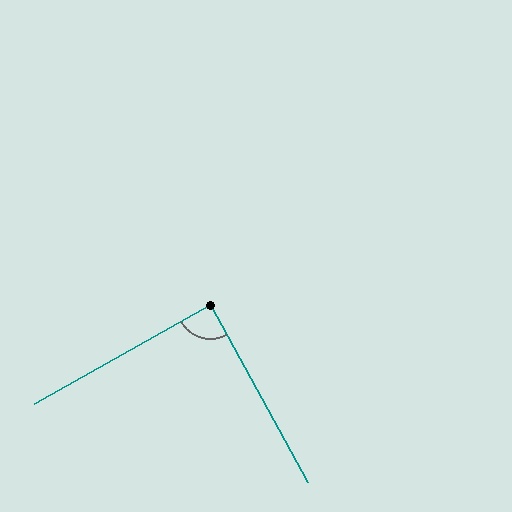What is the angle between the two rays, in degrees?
Approximately 89 degrees.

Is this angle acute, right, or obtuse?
It is approximately a right angle.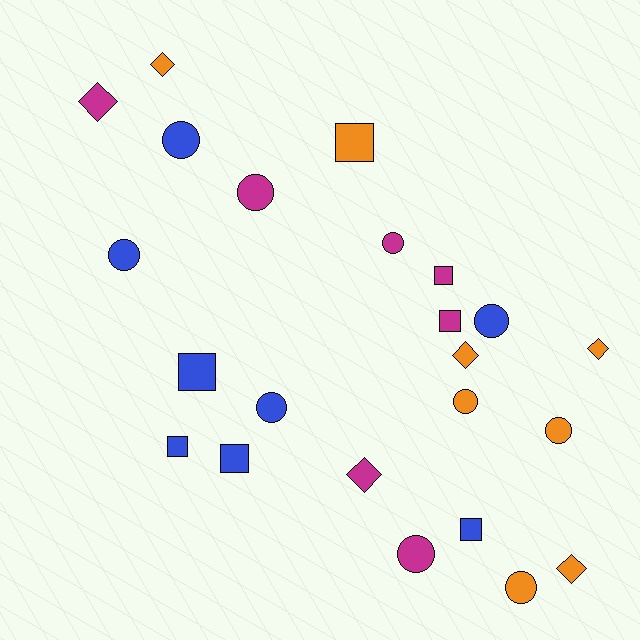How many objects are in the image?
There are 23 objects.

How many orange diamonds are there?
There are 4 orange diamonds.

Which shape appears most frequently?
Circle, with 10 objects.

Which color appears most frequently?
Orange, with 8 objects.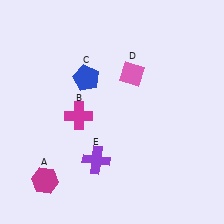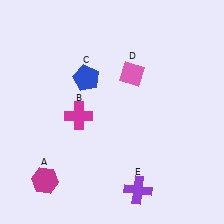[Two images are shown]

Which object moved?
The purple cross (E) moved right.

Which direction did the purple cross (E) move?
The purple cross (E) moved right.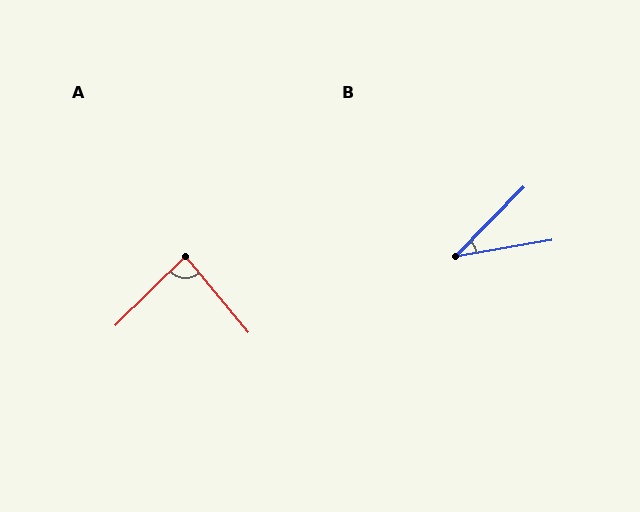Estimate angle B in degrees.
Approximately 36 degrees.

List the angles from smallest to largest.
B (36°), A (85°).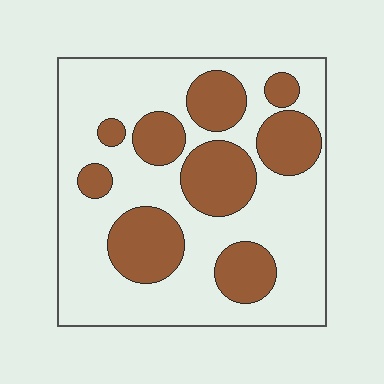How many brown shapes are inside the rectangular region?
9.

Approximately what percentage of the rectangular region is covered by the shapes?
Approximately 35%.